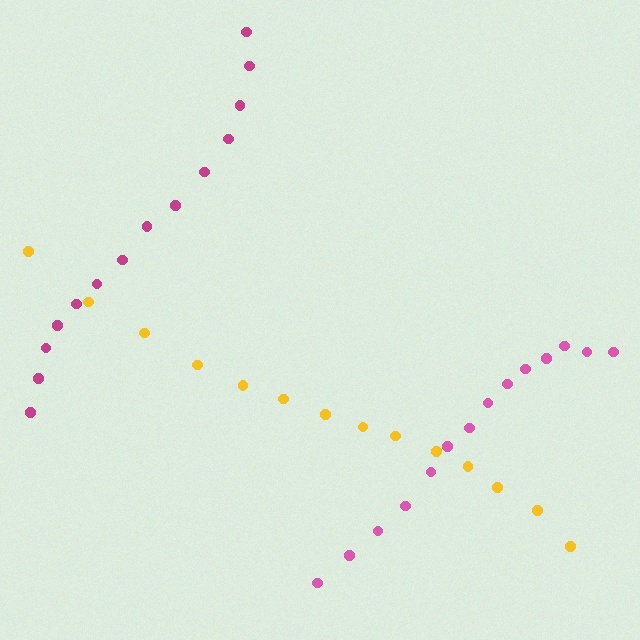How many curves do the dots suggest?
There are 3 distinct paths.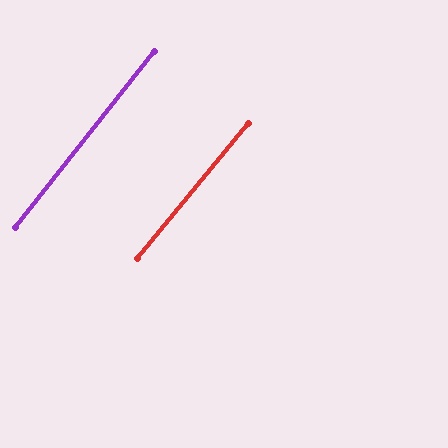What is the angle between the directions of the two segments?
Approximately 1 degree.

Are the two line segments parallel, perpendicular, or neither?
Parallel — their directions differ by only 1.3°.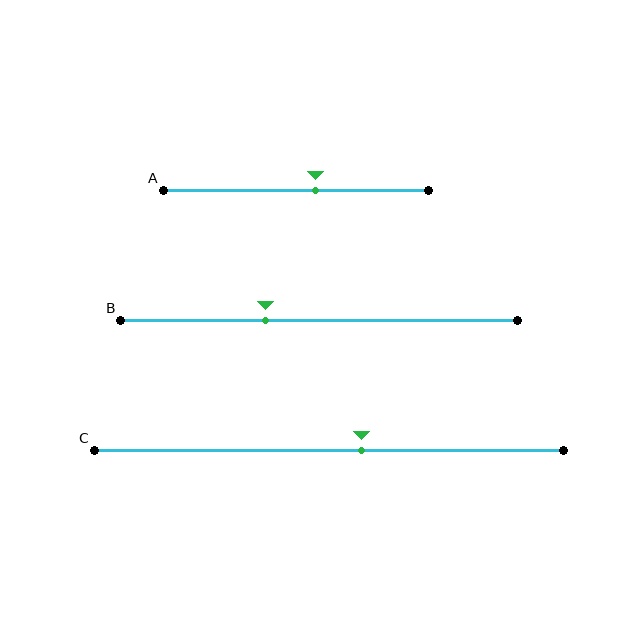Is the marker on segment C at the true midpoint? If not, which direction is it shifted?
No, the marker on segment C is shifted to the right by about 7% of the segment length.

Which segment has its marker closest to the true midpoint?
Segment C has its marker closest to the true midpoint.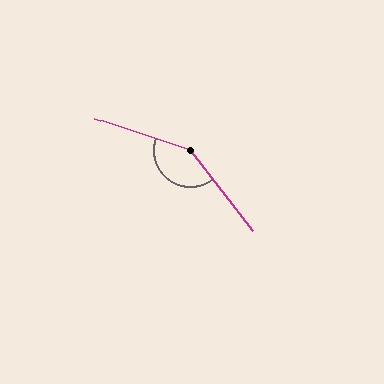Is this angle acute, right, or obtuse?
It is obtuse.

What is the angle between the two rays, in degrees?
Approximately 146 degrees.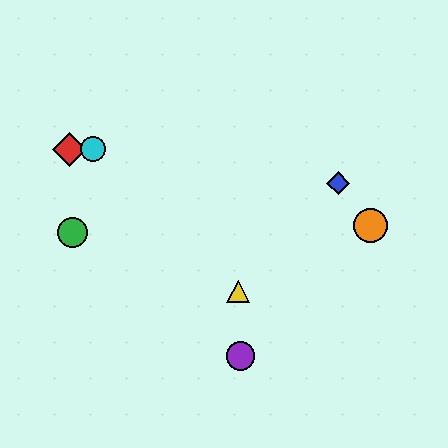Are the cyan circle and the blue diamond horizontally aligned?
No, the cyan circle is at y≈149 and the blue diamond is at y≈183.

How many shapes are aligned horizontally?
2 shapes (the red diamond, the cyan circle) are aligned horizontally.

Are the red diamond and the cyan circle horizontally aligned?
Yes, both are at y≈149.